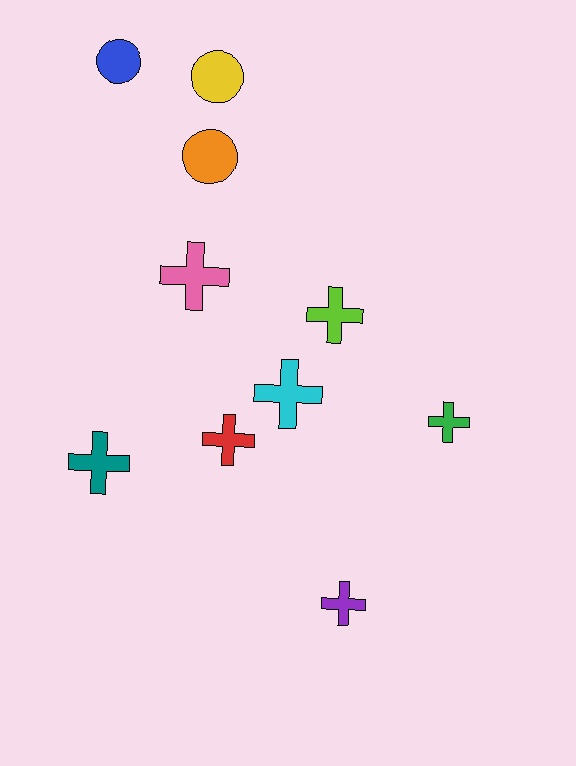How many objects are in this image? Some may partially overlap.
There are 10 objects.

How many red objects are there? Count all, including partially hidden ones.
There is 1 red object.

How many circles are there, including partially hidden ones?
There are 3 circles.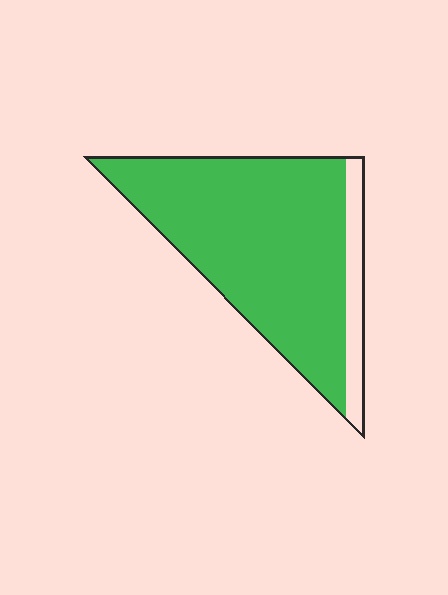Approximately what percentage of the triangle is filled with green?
Approximately 85%.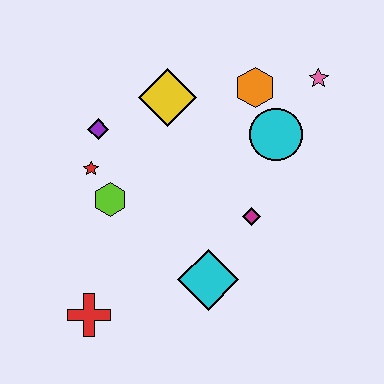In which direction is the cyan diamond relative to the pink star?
The cyan diamond is below the pink star.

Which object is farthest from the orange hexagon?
The red cross is farthest from the orange hexagon.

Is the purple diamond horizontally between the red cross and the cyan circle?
Yes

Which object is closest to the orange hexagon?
The cyan circle is closest to the orange hexagon.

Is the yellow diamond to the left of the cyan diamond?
Yes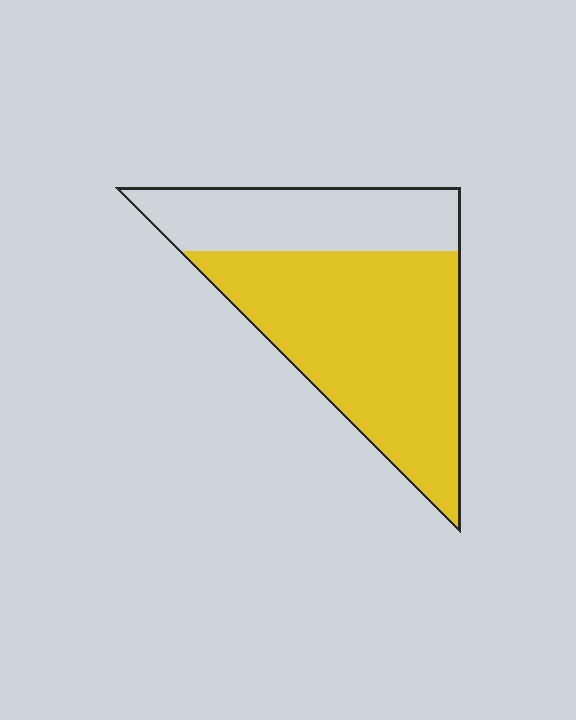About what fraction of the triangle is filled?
About two thirds (2/3).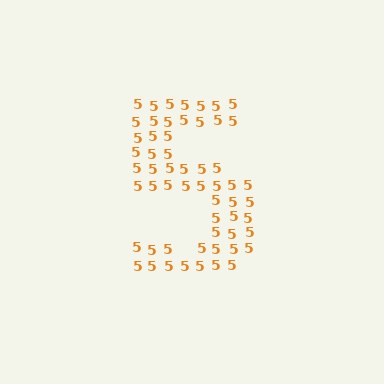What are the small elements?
The small elements are digit 5's.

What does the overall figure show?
The overall figure shows the digit 5.